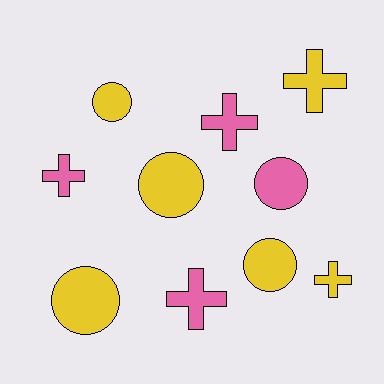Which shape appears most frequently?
Circle, with 5 objects.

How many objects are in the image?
There are 10 objects.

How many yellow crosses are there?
There are 2 yellow crosses.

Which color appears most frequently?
Yellow, with 6 objects.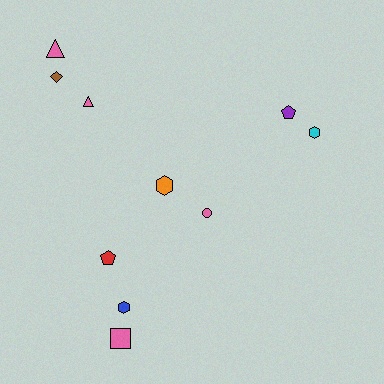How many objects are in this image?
There are 10 objects.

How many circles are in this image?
There is 1 circle.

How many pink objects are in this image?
There are 4 pink objects.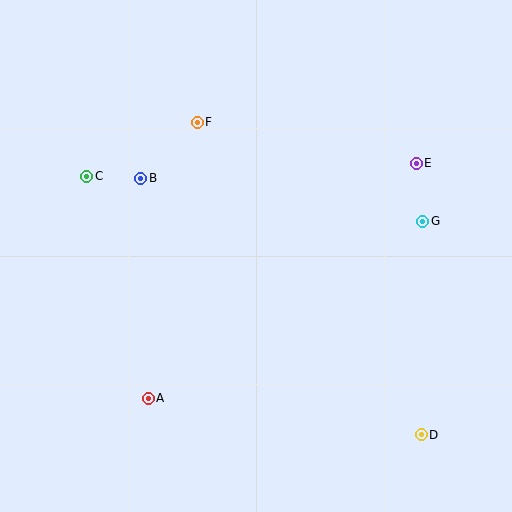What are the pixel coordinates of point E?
Point E is at (416, 163).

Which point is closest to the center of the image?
Point B at (141, 178) is closest to the center.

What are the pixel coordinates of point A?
Point A is at (148, 398).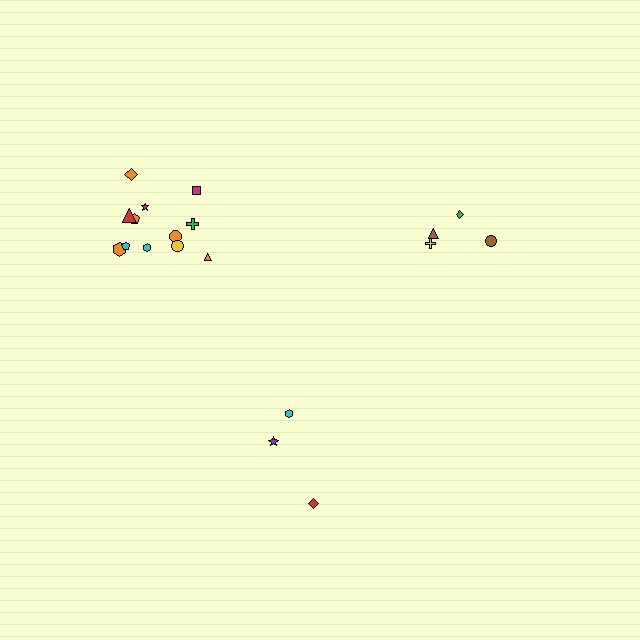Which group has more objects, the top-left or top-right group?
The top-left group.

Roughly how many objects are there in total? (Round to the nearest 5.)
Roughly 20 objects in total.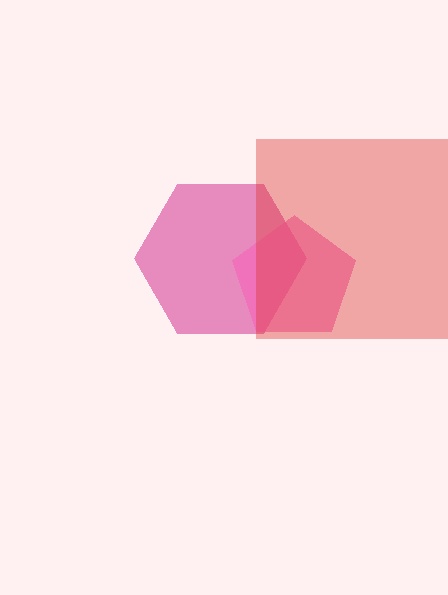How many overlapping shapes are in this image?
There are 3 overlapping shapes in the image.